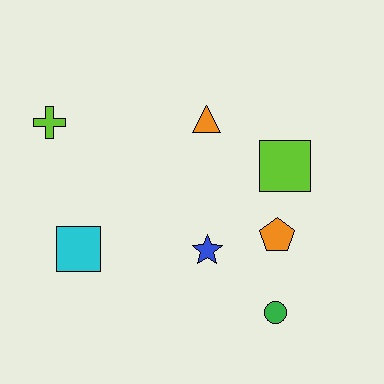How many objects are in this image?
There are 7 objects.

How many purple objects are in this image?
There are no purple objects.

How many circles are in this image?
There is 1 circle.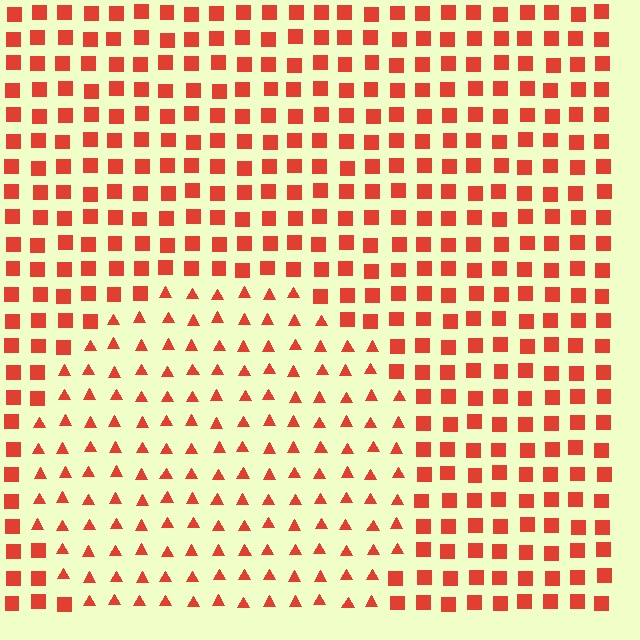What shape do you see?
I see a circle.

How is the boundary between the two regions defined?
The boundary is defined by a change in element shape: triangles inside vs. squares outside. All elements share the same color and spacing.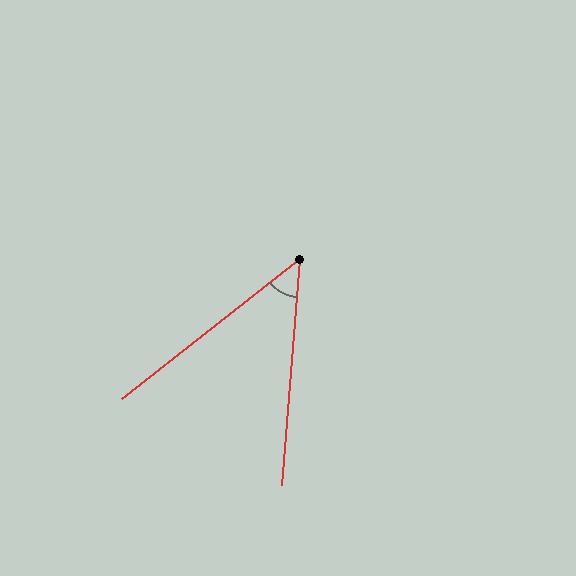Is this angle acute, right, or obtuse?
It is acute.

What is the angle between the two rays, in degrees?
Approximately 47 degrees.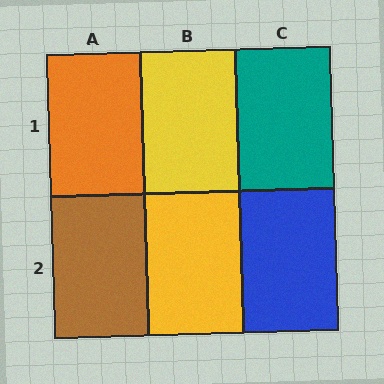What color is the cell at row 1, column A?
Orange.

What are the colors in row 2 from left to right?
Brown, yellow, blue.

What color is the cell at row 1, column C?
Teal.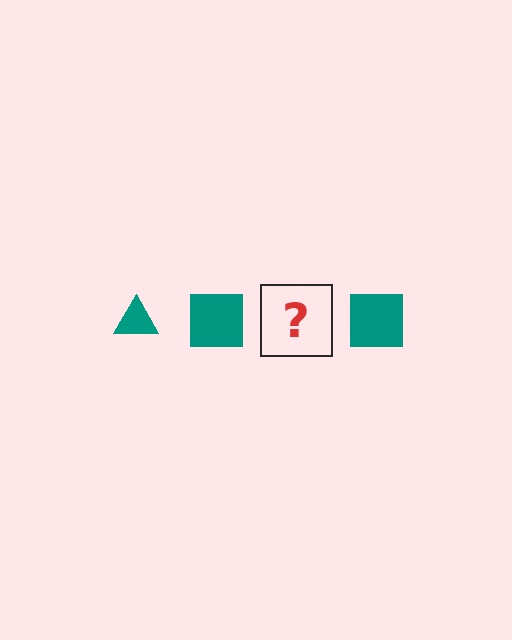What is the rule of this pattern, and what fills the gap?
The rule is that the pattern cycles through triangle, square shapes in teal. The gap should be filled with a teal triangle.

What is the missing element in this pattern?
The missing element is a teal triangle.